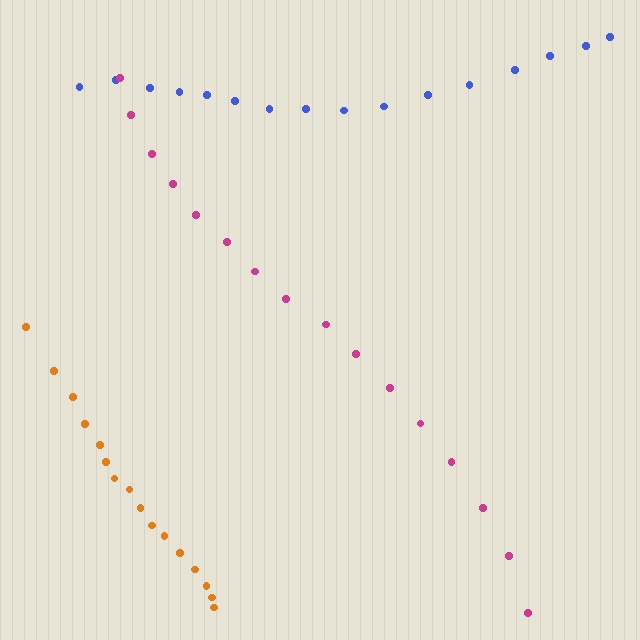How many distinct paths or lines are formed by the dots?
There are 3 distinct paths.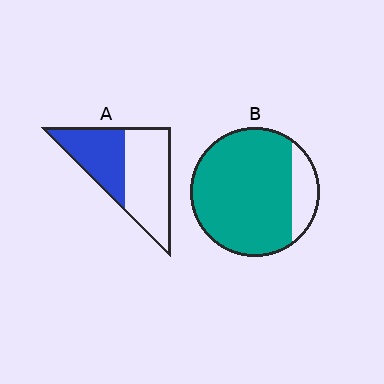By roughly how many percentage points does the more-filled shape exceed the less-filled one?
By roughly 40 percentage points (B over A).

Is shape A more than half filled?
No.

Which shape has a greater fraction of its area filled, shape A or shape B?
Shape B.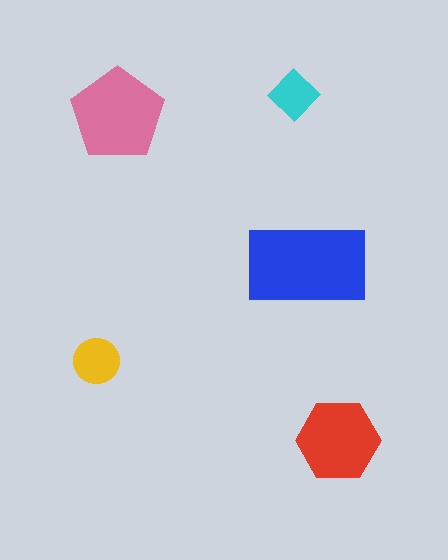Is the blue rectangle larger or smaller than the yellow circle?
Larger.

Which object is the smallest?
The cyan diamond.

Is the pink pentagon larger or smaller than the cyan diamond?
Larger.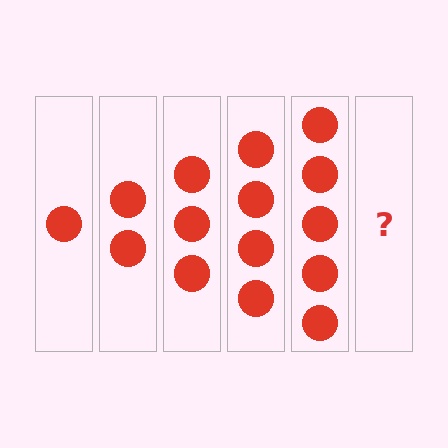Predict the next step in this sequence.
The next step is 6 circles.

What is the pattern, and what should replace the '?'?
The pattern is that each step adds one more circle. The '?' should be 6 circles.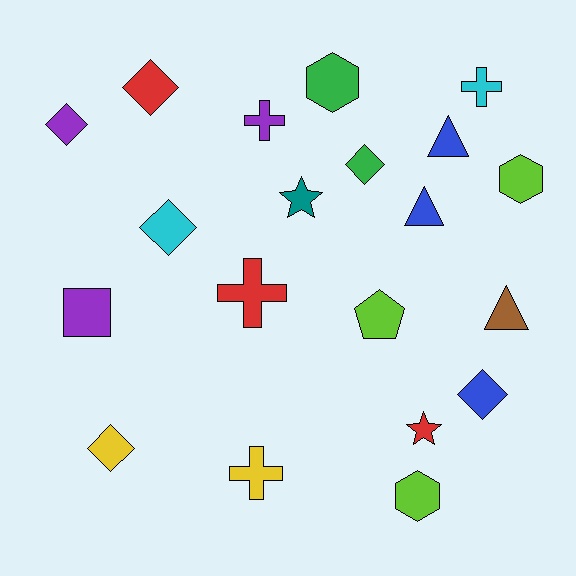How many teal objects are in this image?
There is 1 teal object.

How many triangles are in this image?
There are 3 triangles.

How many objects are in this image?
There are 20 objects.